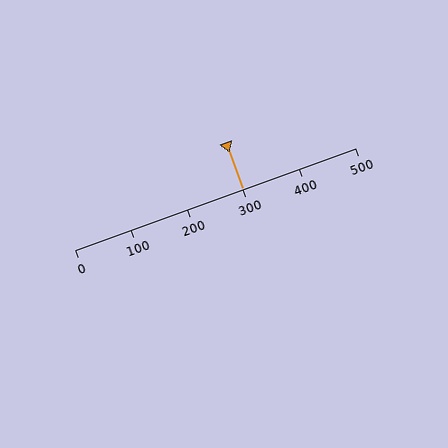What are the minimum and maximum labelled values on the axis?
The axis runs from 0 to 500.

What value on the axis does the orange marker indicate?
The marker indicates approximately 300.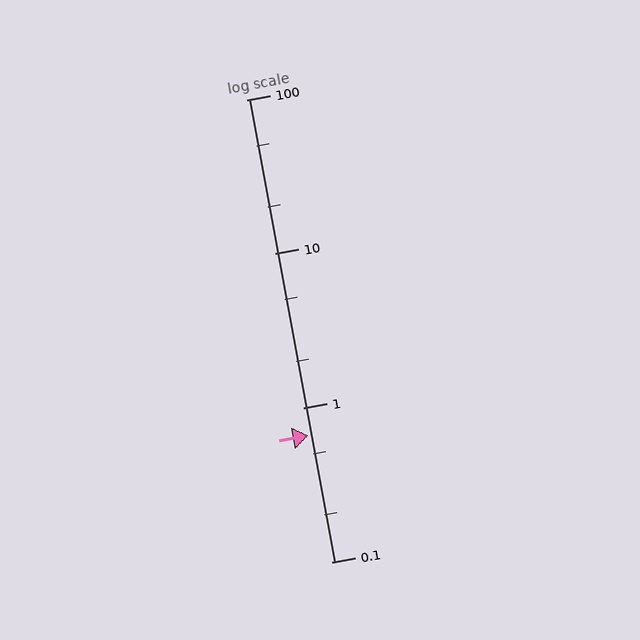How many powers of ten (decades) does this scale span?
The scale spans 3 decades, from 0.1 to 100.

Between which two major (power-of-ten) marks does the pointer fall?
The pointer is between 0.1 and 1.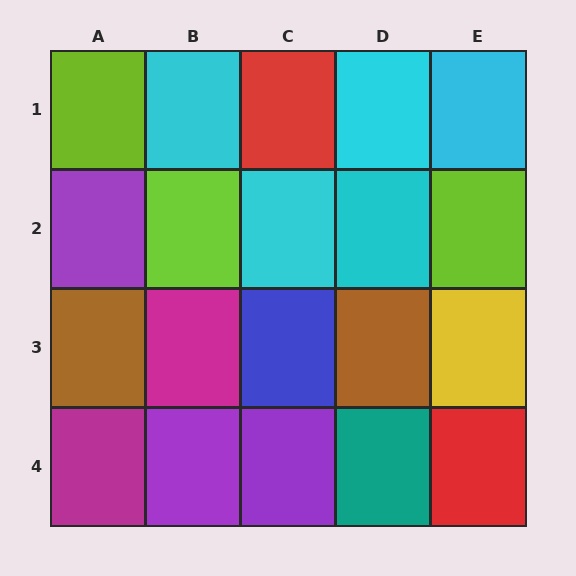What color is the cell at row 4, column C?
Purple.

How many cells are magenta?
2 cells are magenta.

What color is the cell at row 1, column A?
Lime.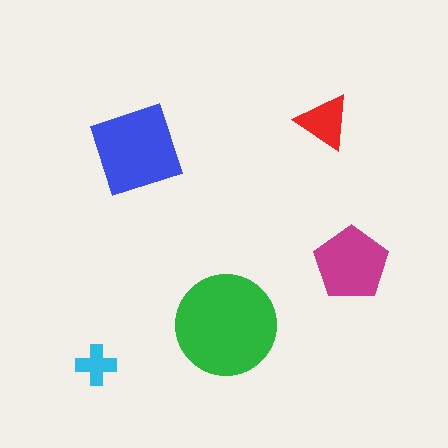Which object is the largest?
The green circle.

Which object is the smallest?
The cyan cross.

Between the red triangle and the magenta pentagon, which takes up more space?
The magenta pentagon.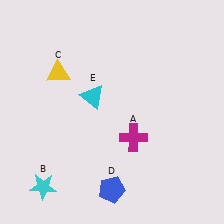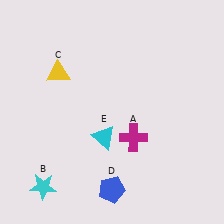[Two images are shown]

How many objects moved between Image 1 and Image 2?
1 object moved between the two images.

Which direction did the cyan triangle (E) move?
The cyan triangle (E) moved down.